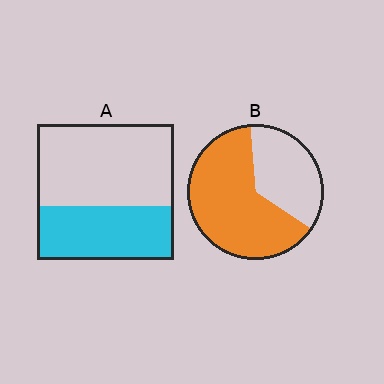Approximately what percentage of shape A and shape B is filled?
A is approximately 40% and B is approximately 65%.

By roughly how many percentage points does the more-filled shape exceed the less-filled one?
By roughly 25 percentage points (B over A).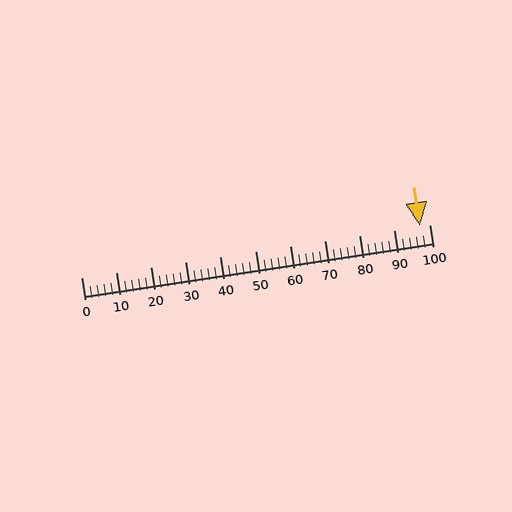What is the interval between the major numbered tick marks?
The major tick marks are spaced 10 units apart.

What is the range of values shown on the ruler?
The ruler shows values from 0 to 100.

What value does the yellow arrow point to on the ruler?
The yellow arrow points to approximately 97.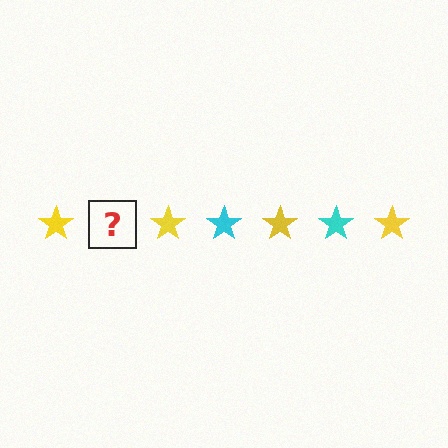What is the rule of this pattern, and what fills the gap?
The rule is that the pattern cycles through yellow, cyan stars. The gap should be filled with a cyan star.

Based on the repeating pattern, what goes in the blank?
The blank should be a cyan star.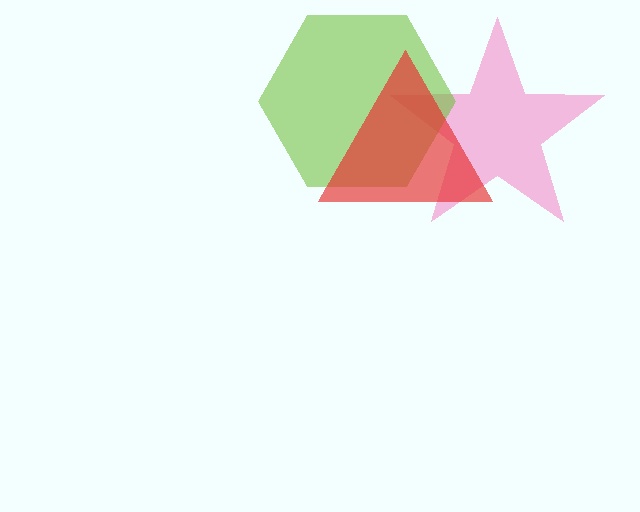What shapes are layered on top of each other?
The layered shapes are: a pink star, a lime hexagon, a red triangle.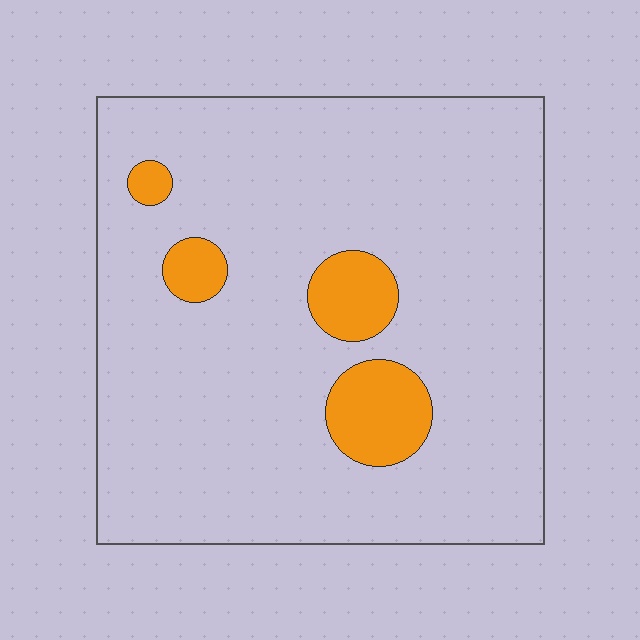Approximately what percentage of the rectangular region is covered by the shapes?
Approximately 10%.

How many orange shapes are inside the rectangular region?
4.